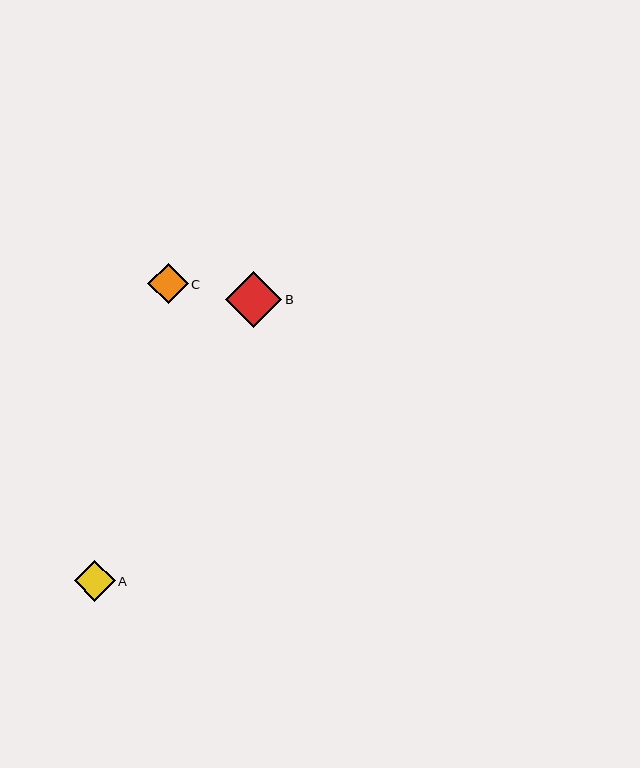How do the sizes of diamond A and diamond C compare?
Diamond A and diamond C are approximately the same size.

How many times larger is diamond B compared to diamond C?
Diamond B is approximately 1.4 times the size of diamond C.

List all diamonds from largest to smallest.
From largest to smallest: B, A, C.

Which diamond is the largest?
Diamond B is the largest with a size of approximately 56 pixels.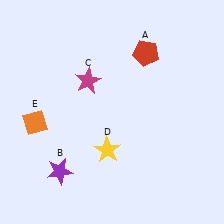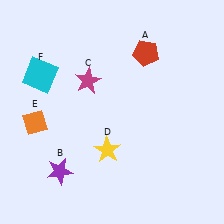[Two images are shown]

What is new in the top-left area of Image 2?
A cyan square (F) was added in the top-left area of Image 2.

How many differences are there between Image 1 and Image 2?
There is 1 difference between the two images.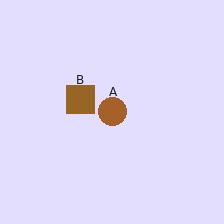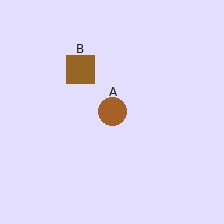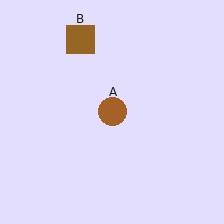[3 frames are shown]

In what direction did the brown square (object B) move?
The brown square (object B) moved up.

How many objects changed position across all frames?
1 object changed position: brown square (object B).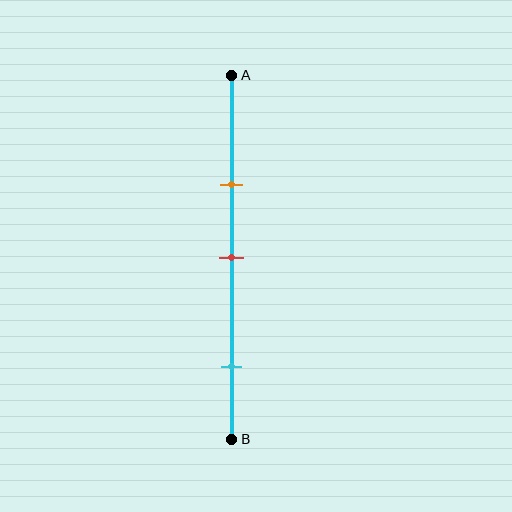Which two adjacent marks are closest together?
The orange and red marks are the closest adjacent pair.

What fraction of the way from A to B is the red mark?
The red mark is approximately 50% (0.5) of the way from A to B.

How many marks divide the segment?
There are 3 marks dividing the segment.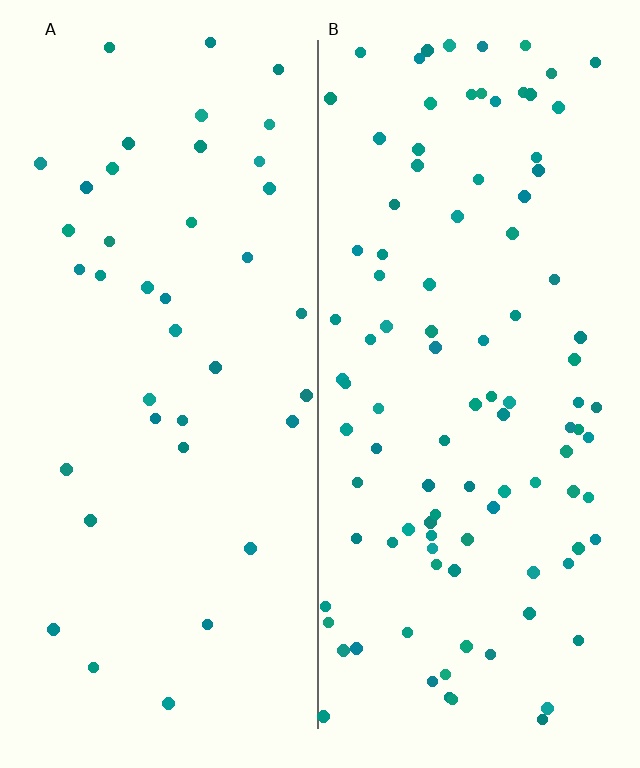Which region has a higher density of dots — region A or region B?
B (the right).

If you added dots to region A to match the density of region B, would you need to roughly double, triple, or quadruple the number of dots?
Approximately triple.